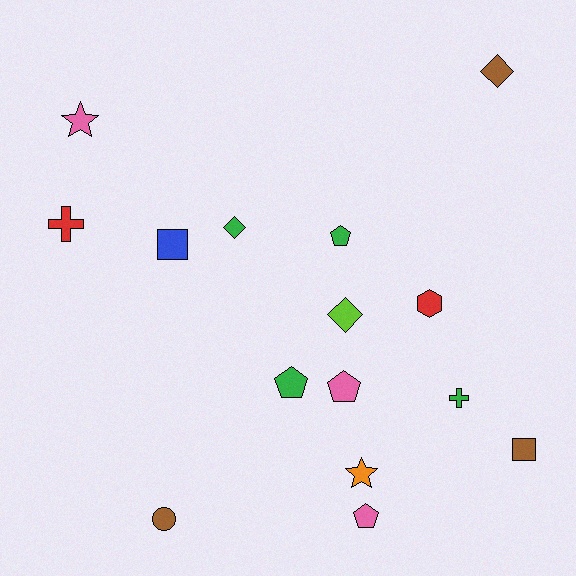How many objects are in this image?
There are 15 objects.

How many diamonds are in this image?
There are 3 diamonds.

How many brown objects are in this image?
There are 3 brown objects.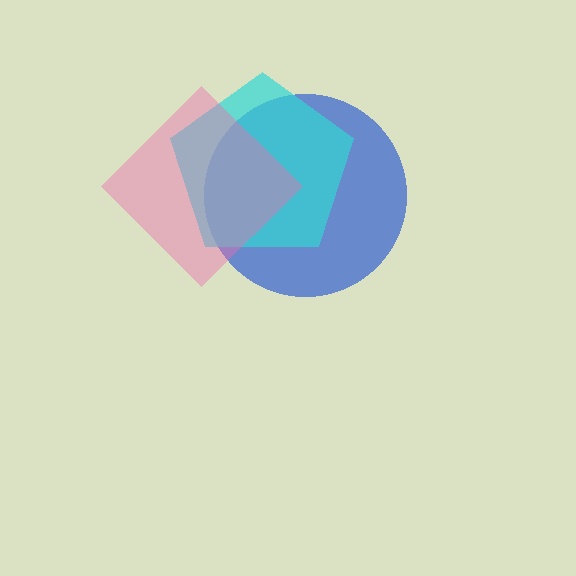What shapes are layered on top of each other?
The layered shapes are: a blue circle, a cyan pentagon, a pink diamond.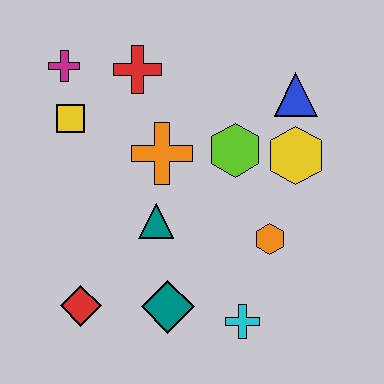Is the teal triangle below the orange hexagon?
No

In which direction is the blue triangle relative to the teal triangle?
The blue triangle is to the right of the teal triangle.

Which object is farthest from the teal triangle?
The blue triangle is farthest from the teal triangle.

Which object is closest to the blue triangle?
The yellow hexagon is closest to the blue triangle.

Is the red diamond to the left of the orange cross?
Yes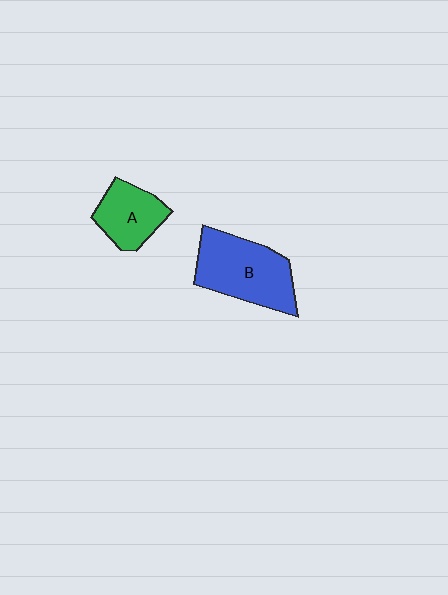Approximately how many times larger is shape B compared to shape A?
Approximately 1.7 times.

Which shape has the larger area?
Shape B (blue).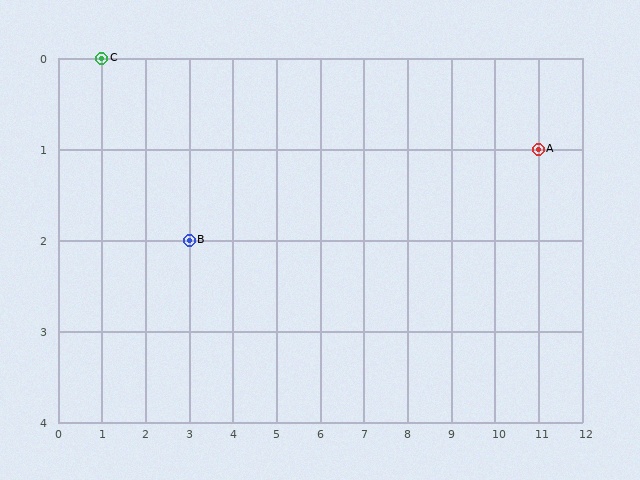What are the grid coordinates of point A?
Point A is at grid coordinates (11, 1).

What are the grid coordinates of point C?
Point C is at grid coordinates (1, 0).